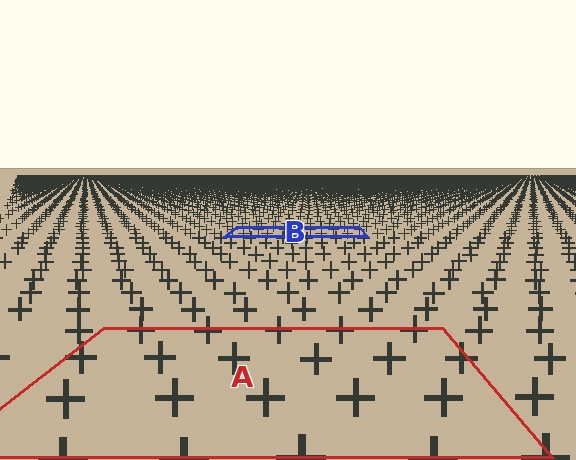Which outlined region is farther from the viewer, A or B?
Region B is farther from the viewer — the texture elements inside it appear smaller and more densely packed.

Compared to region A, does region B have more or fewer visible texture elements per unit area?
Region B has more texture elements per unit area — they are packed more densely because it is farther away.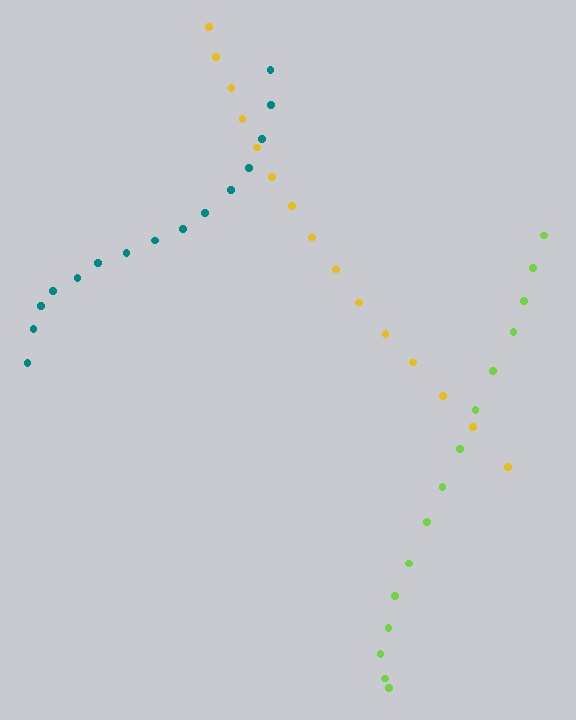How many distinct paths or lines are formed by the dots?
There are 3 distinct paths.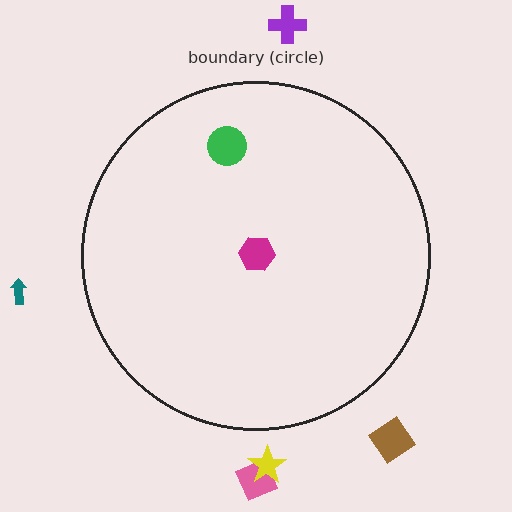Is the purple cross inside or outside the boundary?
Outside.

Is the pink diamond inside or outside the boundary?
Outside.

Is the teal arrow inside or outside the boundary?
Outside.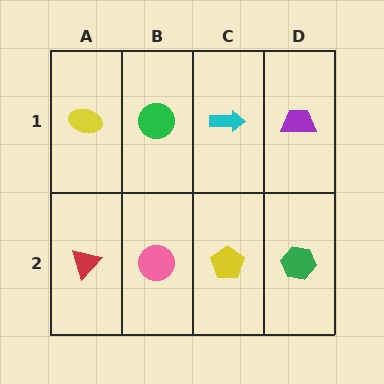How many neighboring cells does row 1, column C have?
3.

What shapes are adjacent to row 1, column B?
A pink circle (row 2, column B), a yellow ellipse (row 1, column A), a cyan arrow (row 1, column C).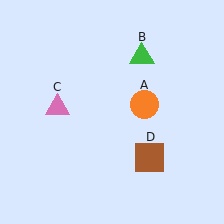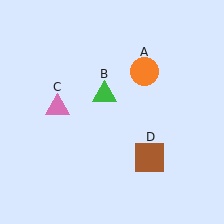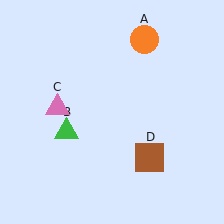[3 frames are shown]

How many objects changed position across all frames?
2 objects changed position: orange circle (object A), green triangle (object B).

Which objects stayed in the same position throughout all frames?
Pink triangle (object C) and brown square (object D) remained stationary.